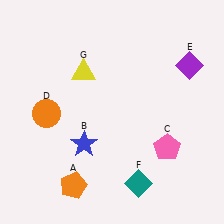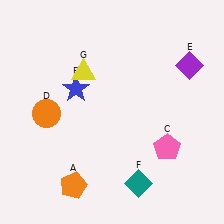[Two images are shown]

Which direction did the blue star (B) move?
The blue star (B) moved up.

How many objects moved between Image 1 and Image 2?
1 object moved between the two images.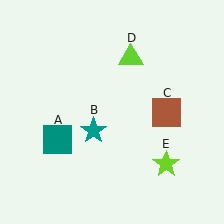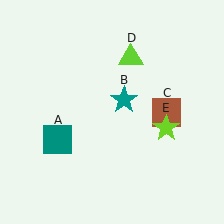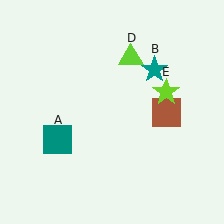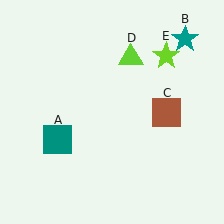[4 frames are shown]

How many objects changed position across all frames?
2 objects changed position: teal star (object B), lime star (object E).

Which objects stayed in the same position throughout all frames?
Teal square (object A) and brown square (object C) and lime triangle (object D) remained stationary.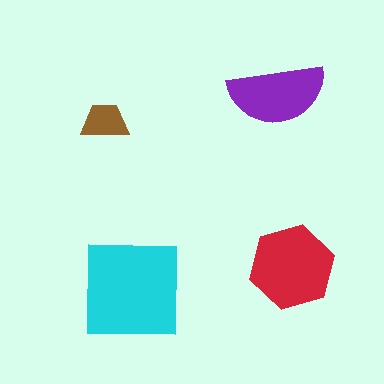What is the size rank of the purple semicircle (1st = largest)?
3rd.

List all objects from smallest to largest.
The brown trapezoid, the purple semicircle, the red hexagon, the cyan square.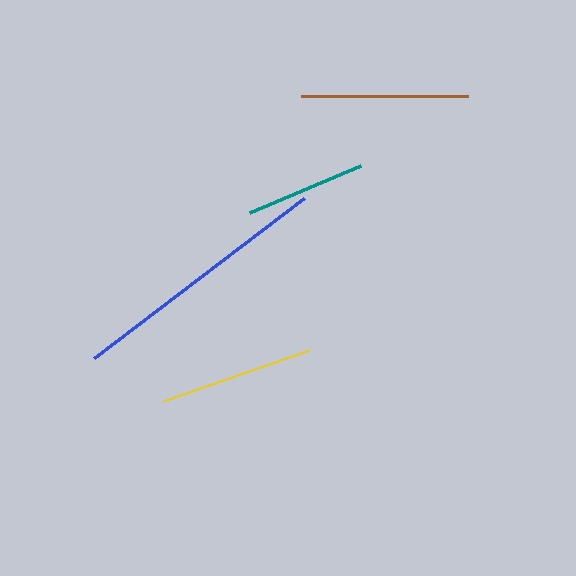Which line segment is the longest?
The blue line is the longest at approximately 263 pixels.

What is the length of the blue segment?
The blue segment is approximately 263 pixels long.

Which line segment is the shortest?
The teal line is the shortest at approximately 120 pixels.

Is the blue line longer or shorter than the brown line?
The blue line is longer than the brown line.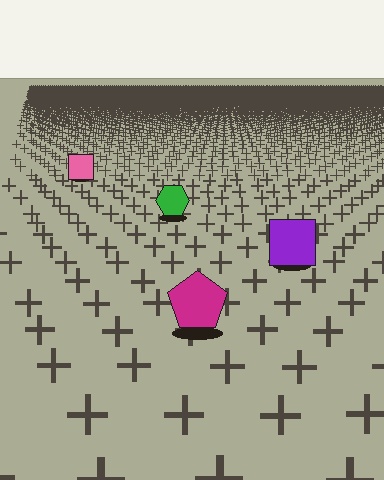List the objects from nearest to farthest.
From nearest to farthest: the magenta pentagon, the purple square, the green hexagon, the pink square.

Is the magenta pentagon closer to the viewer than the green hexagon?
Yes. The magenta pentagon is closer — you can tell from the texture gradient: the ground texture is coarser near it.